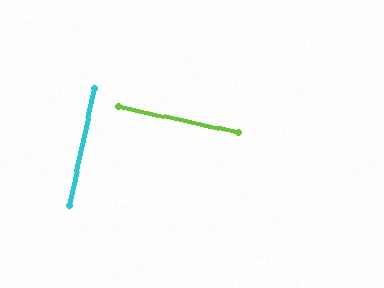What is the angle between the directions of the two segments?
Approximately 90 degrees.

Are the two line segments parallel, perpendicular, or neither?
Perpendicular — they meet at approximately 90°.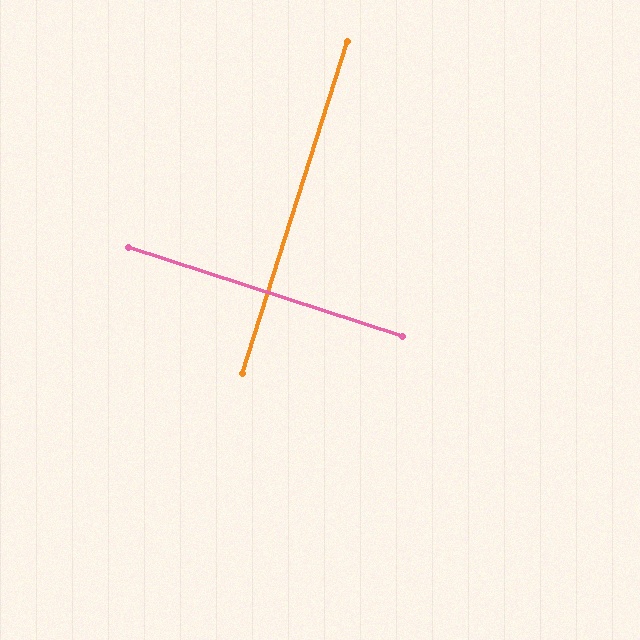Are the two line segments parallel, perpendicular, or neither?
Perpendicular — they meet at approximately 89°.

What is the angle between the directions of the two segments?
Approximately 89 degrees.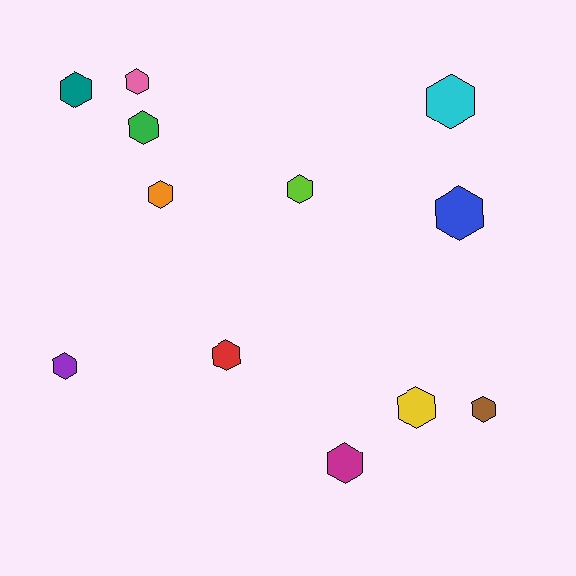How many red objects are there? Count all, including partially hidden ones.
There is 1 red object.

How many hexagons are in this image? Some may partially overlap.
There are 12 hexagons.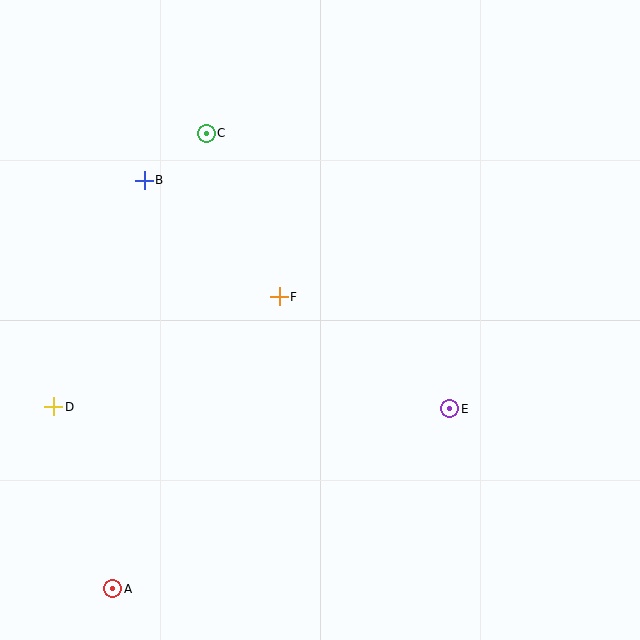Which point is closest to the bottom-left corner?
Point A is closest to the bottom-left corner.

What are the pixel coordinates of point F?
Point F is at (279, 297).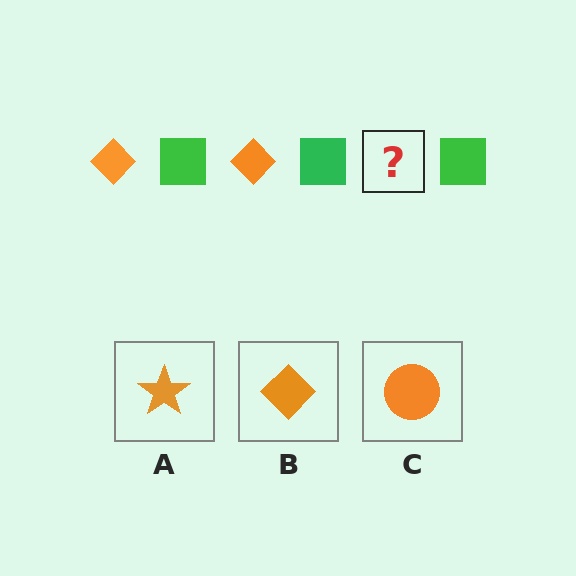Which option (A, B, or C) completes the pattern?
B.